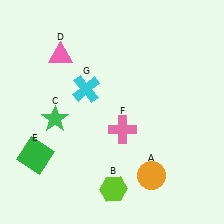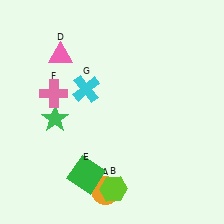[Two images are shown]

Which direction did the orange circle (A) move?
The orange circle (A) moved left.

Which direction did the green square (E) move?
The green square (E) moved right.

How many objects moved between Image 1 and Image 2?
3 objects moved between the two images.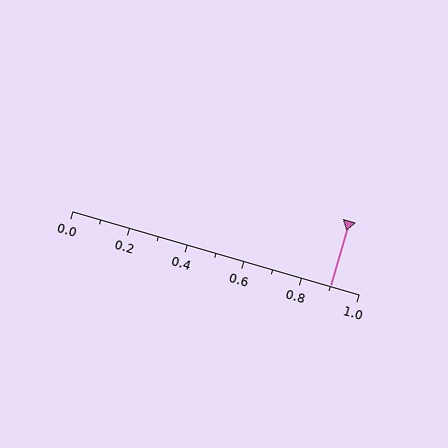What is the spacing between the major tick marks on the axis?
The major ticks are spaced 0.2 apart.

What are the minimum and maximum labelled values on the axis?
The axis runs from 0.0 to 1.0.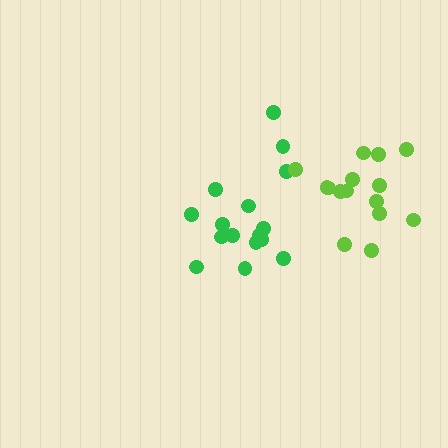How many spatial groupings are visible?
There are 2 spatial groupings.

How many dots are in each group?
Group 1: 16 dots, Group 2: 15 dots (31 total).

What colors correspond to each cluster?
The clusters are colored: green, lime.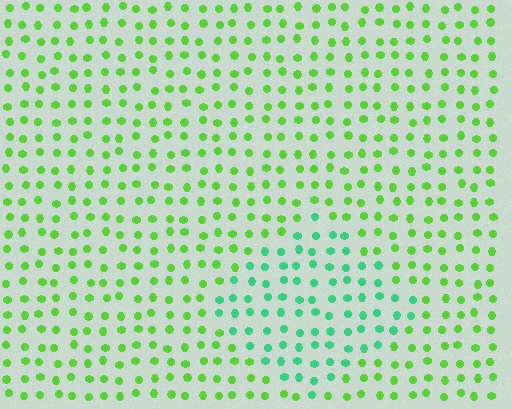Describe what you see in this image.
The image is filled with small lime elements in a uniform arrangement. A diamond-shaped region is visible where the elements are tinted to a slightly different hue, forming a subtle color boundary.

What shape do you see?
I see a diamond.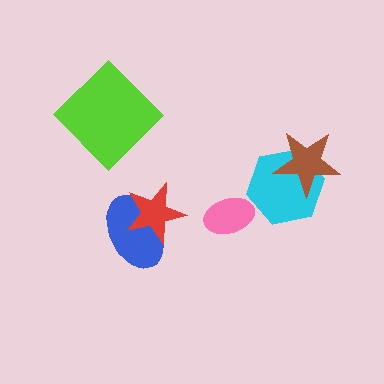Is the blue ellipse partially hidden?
Yes, it is partially covered by another shape.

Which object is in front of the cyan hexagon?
The brown star is in front of the cyan hexagon.